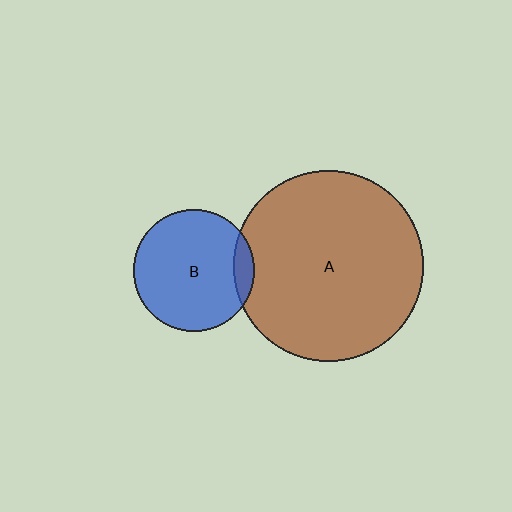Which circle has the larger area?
Circle A (brown).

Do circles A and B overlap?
Yes.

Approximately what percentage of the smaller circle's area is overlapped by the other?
Approximately 10%.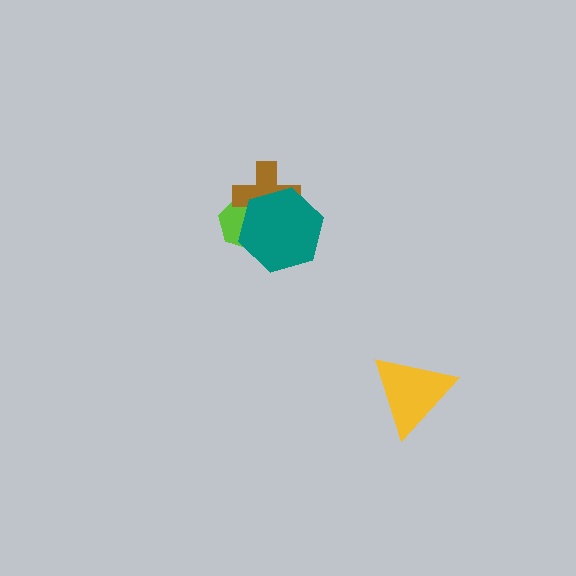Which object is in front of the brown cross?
The teal hexagon is in front of the brown cross.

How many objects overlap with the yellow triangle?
0 objects overlap with the yellow triangle.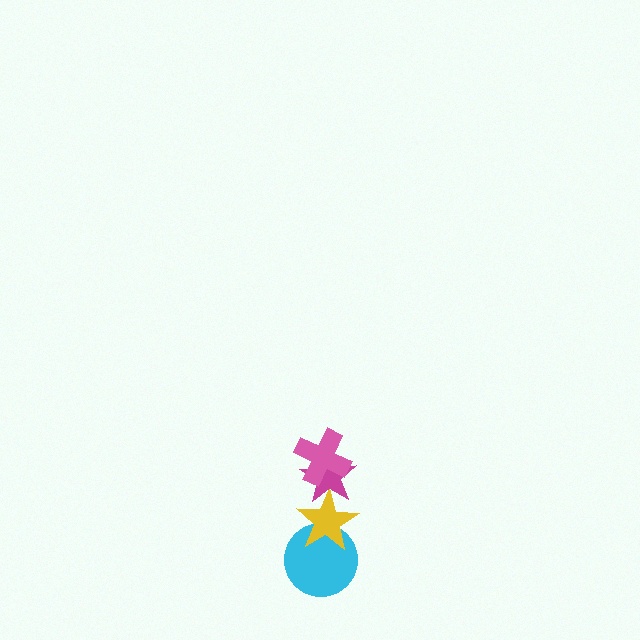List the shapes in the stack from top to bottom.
From top to bottom: the pink cross, the magenta star, the yellow star, the cyan circle.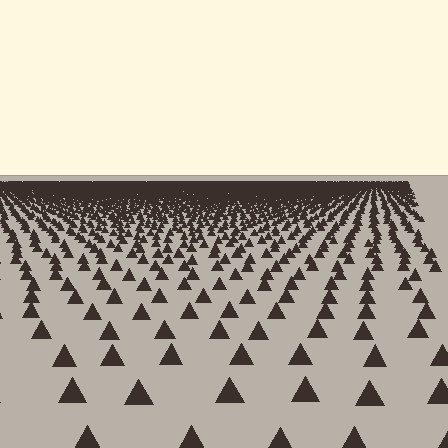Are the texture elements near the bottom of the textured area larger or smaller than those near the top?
Larger. Near the bottom, elements are closer to the viewer and appear at a bigger on-screen size.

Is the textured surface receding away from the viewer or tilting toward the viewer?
The surface is receding away from the viewer. Texture elements get smaller and denser toward the top.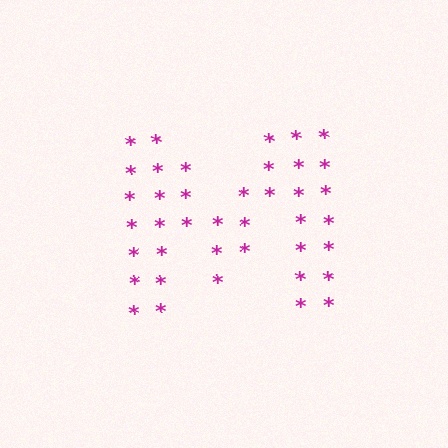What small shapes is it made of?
It is made of small asterisks.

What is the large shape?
The large shape is the letter M.